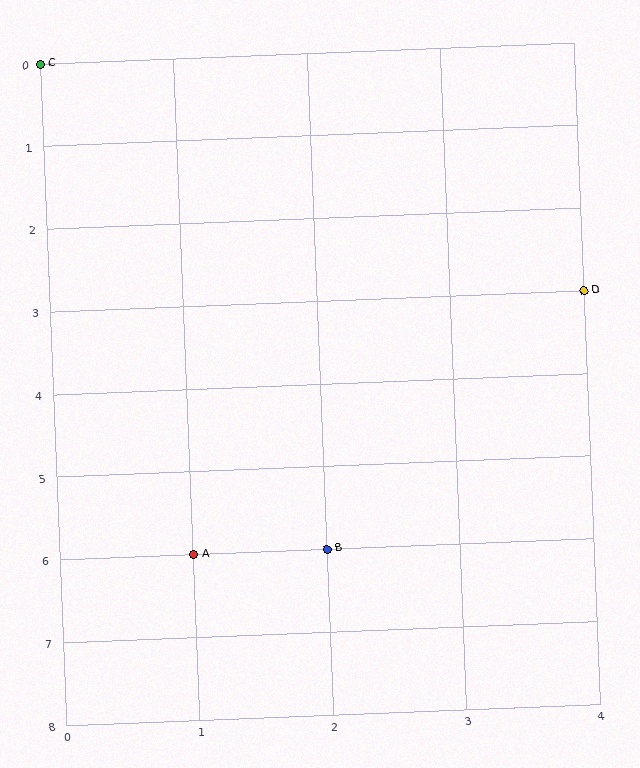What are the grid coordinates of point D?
Point D is at grid coordinates (4, 3).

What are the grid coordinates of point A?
Point A is at grid coordinates (1, 6).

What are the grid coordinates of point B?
Point B is at grid coordinates (2, 6).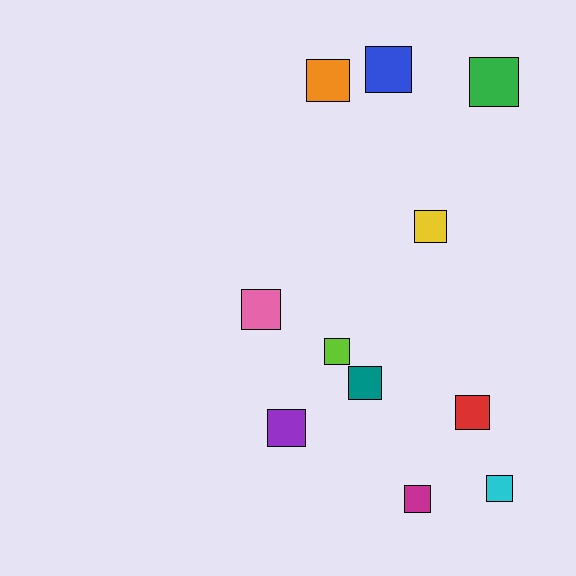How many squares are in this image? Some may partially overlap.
There are 11 squares.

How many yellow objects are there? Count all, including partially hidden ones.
There is 1 yellow object.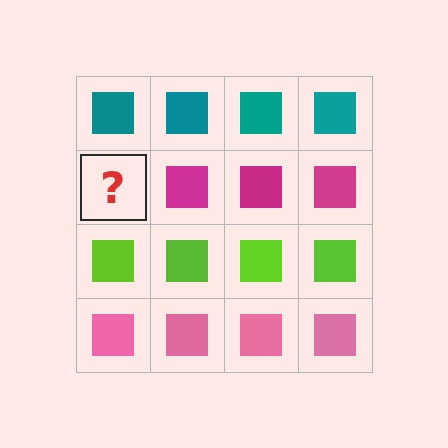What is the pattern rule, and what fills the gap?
The rule is that each row has a consistent color. The gap should be filled with a magenta square.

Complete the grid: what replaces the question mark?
The question mark should be replaced with a magenta square.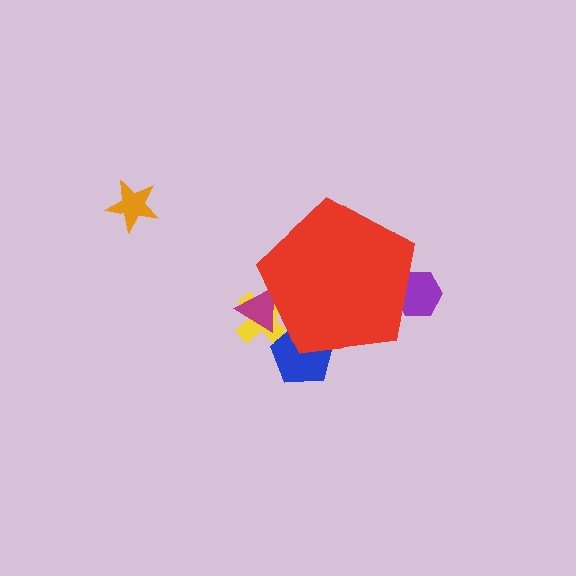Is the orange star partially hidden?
No, the orange star is fully visible.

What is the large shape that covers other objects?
A red pentagon.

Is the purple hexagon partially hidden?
Yes, the purple hexagon is partially hidden behind the red pentagon.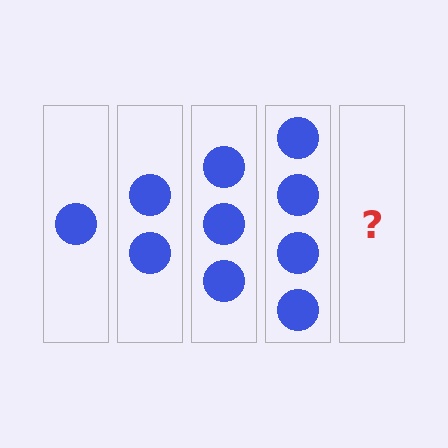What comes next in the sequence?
The next element should be 5 circles.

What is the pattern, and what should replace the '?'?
The pattern is that each step adds one more circle. The '?' should be 5 circles.